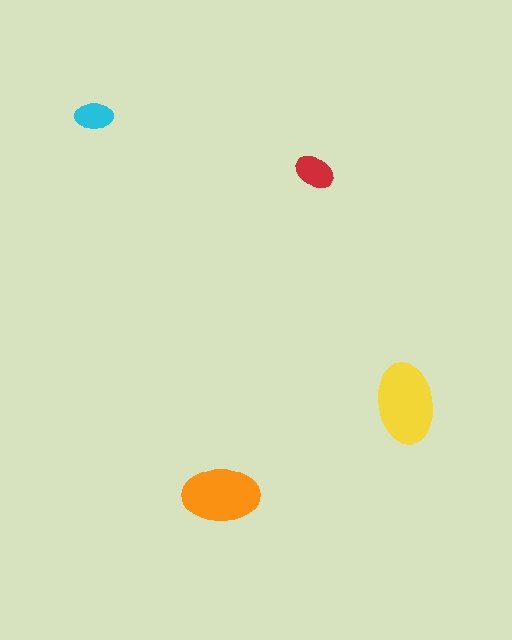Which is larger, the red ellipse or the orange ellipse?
The orange one.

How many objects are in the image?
There are 4 objects in the image.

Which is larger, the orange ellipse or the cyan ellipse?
The orange one.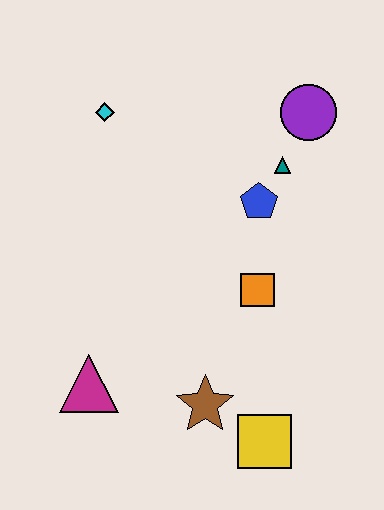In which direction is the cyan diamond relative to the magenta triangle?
The cyan diamond is above the magenta triangle.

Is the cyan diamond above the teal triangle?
Yes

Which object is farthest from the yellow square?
The cyan diamond is farthest from the yellow square.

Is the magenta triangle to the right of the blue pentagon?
No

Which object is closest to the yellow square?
The brown star is closest to the yellow square.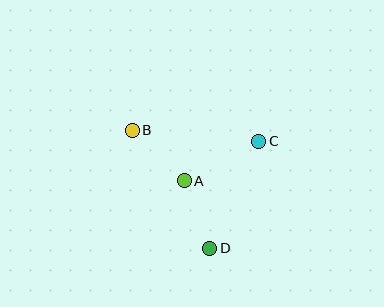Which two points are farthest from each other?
Points B and D are farthest from each other.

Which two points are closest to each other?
Points A and D are closest to each other.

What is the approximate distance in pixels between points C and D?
The distance between C and D is approximately 117 pixels.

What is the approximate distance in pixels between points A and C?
The distance between A and C is approximately 84 pixels.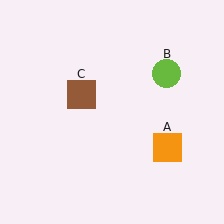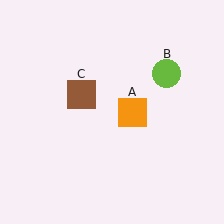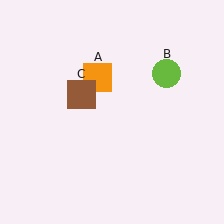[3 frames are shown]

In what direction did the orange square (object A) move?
The orange square (object A) moved up and to the left.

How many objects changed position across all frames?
1 object changed position: orange square (object A).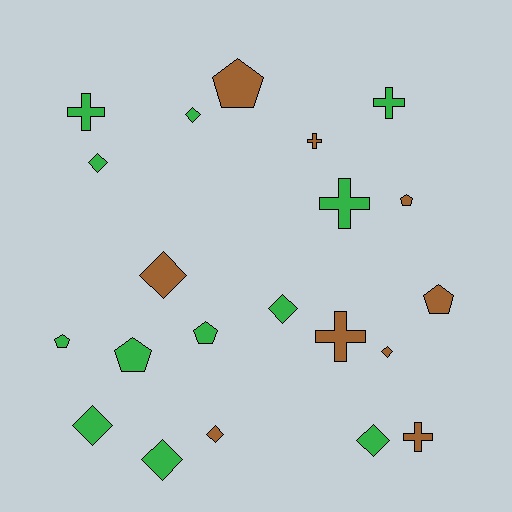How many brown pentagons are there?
There are 3 brown pentagons.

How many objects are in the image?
There are 21 objects.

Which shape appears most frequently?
Diamond, with 9 objects.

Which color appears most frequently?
Green, with 12 objects.